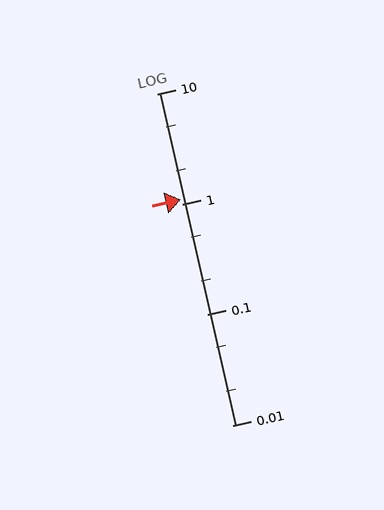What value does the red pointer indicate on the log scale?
The pointer indicates approximately 1.1.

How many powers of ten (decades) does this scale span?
The scale spans 3 decades, from 0.01 to 10.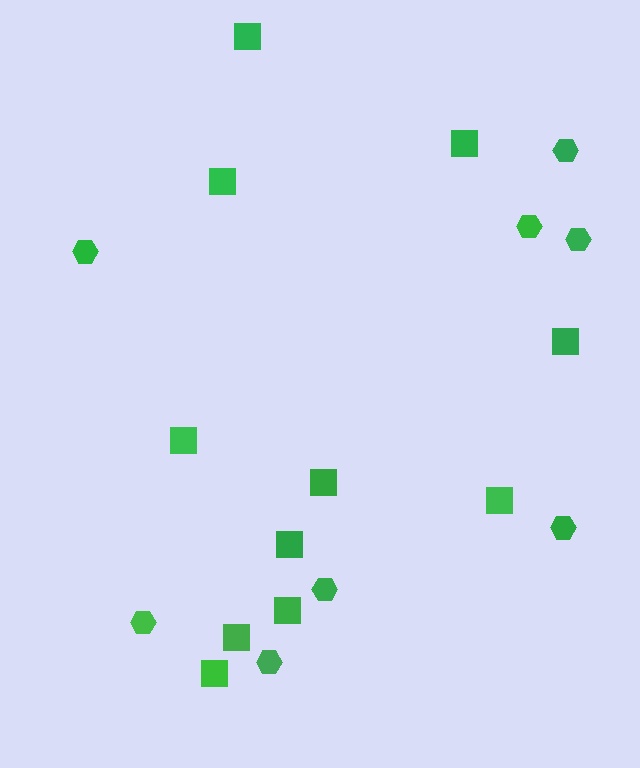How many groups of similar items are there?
There are 2 groups: one group of hexagons (8) and one group of squares (11).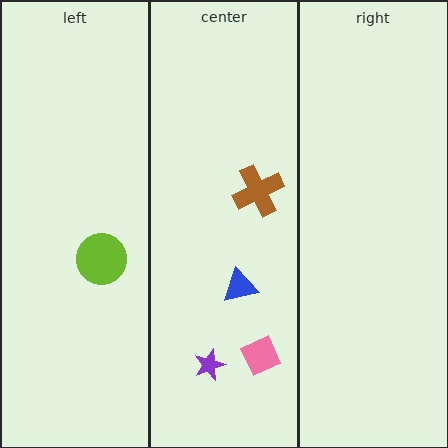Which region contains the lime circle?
The left region.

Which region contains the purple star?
The center region.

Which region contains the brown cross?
The center region.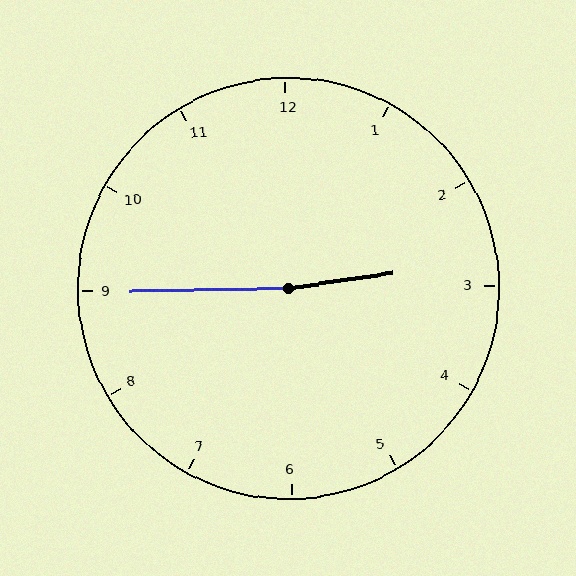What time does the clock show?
2:45.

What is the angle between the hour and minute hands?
Approximately 172 degrees.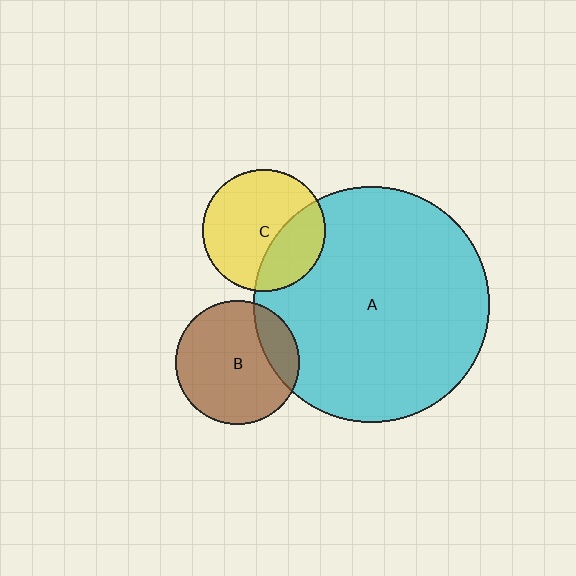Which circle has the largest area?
Circle A (cyan).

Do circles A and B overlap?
Yes.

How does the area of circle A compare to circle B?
Approximately 3.7 times.